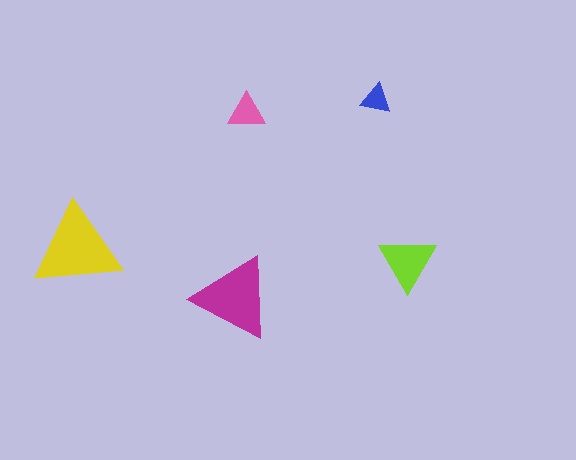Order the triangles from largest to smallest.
the yellow one, the magenta one, the lime one, the pink one, the blue one.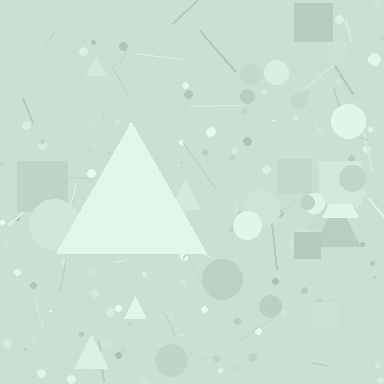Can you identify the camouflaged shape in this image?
The camouflaged shape is a triangle.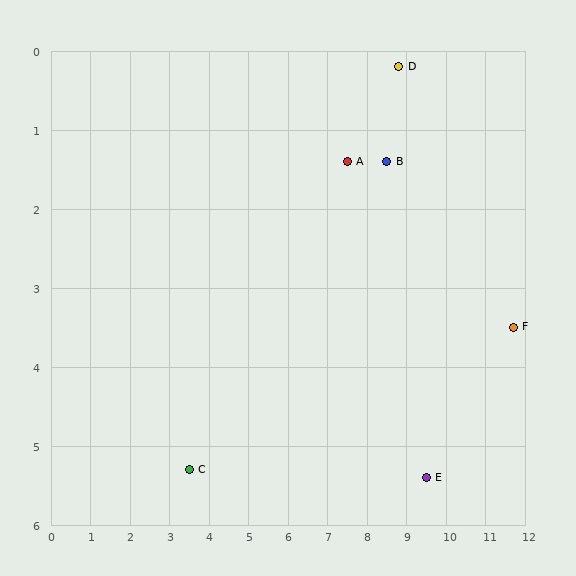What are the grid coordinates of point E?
Point E is at approximately (9.5, 5.4).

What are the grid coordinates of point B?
Point B is at approximately (8.5, 1.4).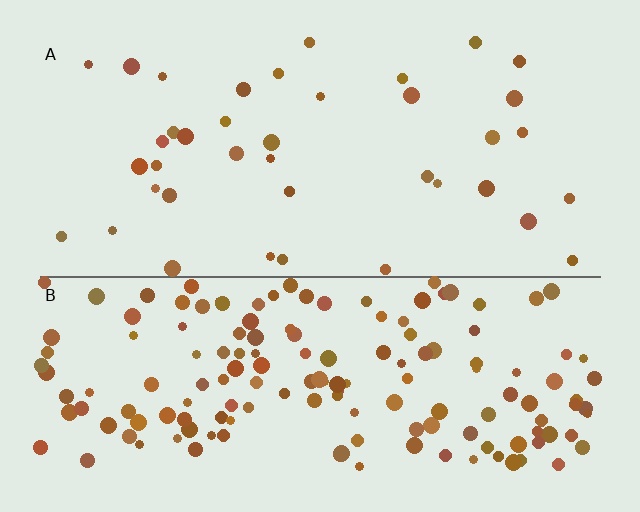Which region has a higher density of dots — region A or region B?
B (the bottom).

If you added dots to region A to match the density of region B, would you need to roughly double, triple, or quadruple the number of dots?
Approximately quadruple.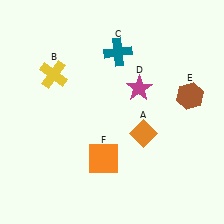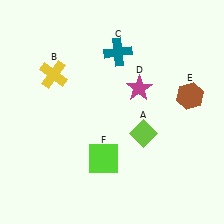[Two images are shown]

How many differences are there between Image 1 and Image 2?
There are 2 differences between the two images.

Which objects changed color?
A changed from orange to lime. F changed from orange to lime.